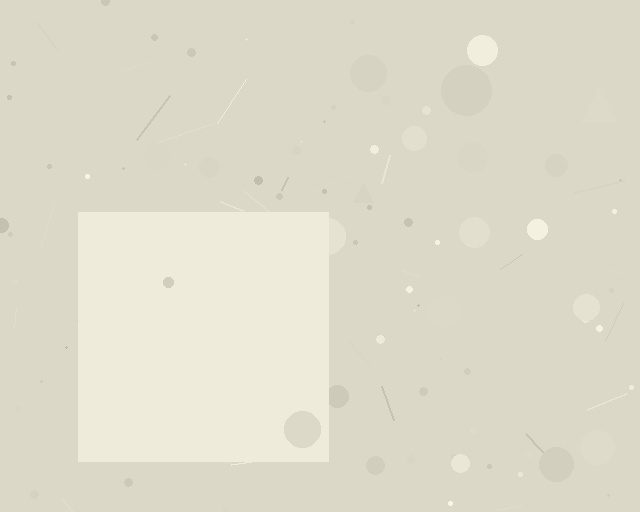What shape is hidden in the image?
A square is hidden in the image.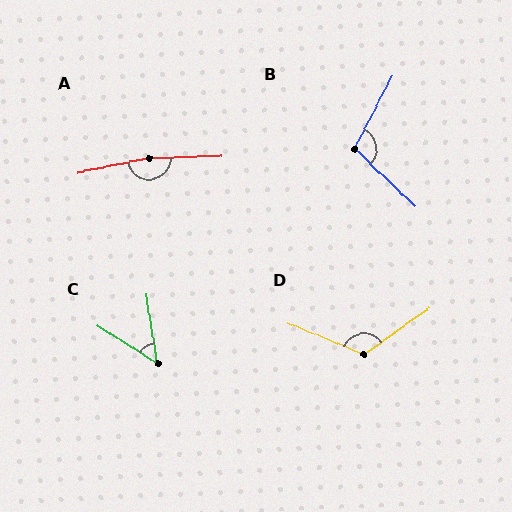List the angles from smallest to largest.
C (49°), B (106°), D (122°), A (169°).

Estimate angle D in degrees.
Approximately 122 degrees.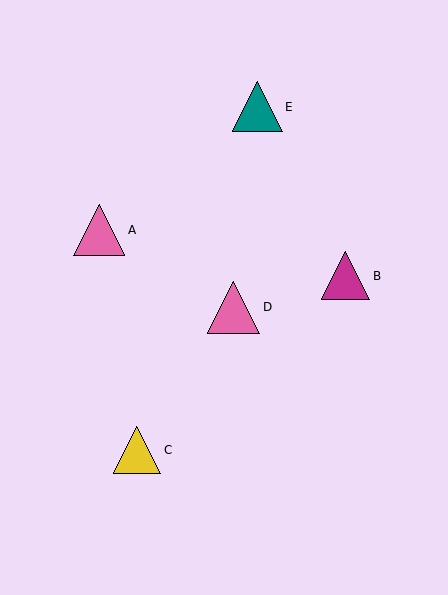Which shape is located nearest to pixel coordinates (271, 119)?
The teal triangle (labeled E) at (258, 107) is nearest to that location.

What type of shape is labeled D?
Shape D is a pink triangle.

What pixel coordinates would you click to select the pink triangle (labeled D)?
Click at (233, 307) to select the pink triangle D.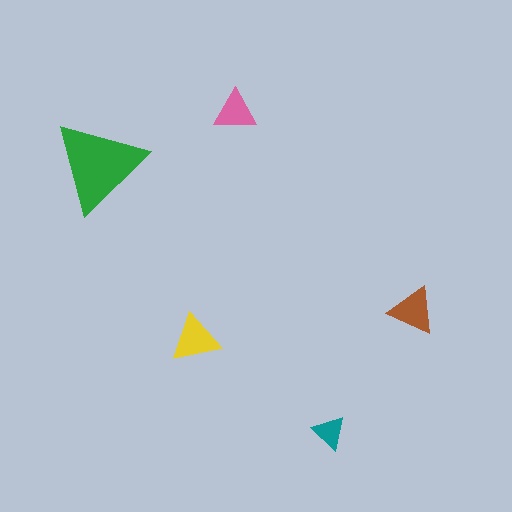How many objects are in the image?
There are 5 objects in the image.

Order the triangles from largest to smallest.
the green one, the yellow one, the brown one, the pink one, the teal one.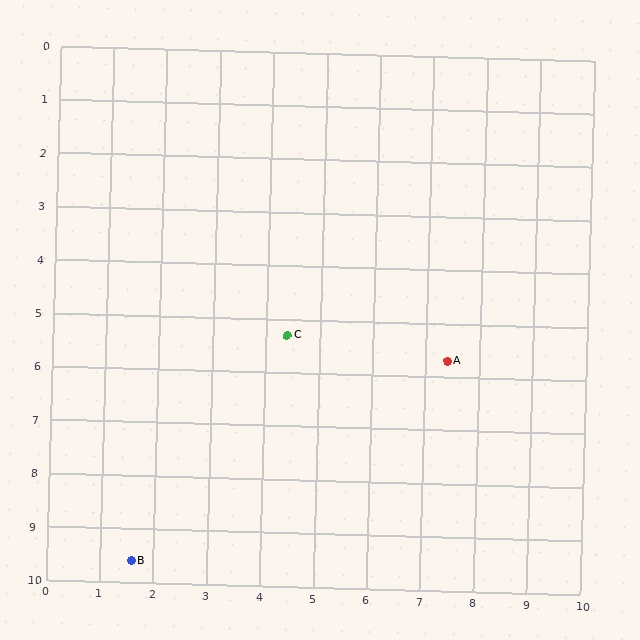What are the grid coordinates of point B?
Point B is at approximately (1.6, 9.6).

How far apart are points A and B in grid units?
Points A and B are about 7.0 grid units apart.